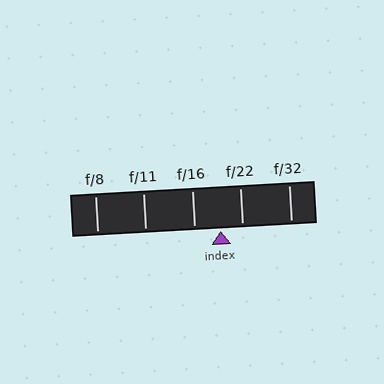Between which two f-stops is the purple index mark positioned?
The index mark is between f/16 and f/22.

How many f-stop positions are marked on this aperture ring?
There are 5 f-stop positions marked.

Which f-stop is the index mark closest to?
The index mark is closest to f/22.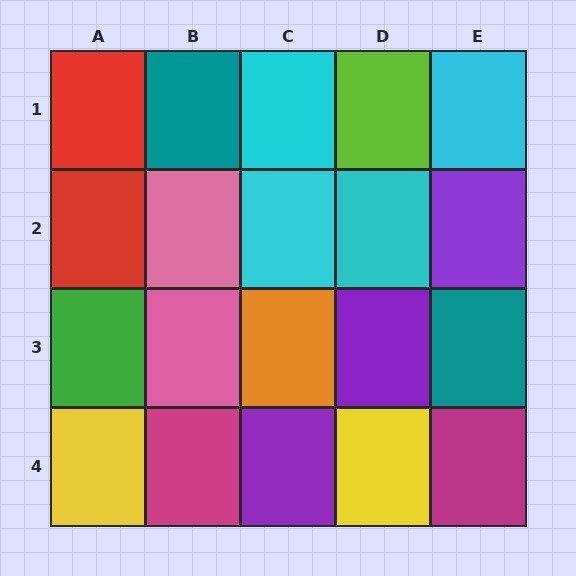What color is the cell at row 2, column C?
Cyan.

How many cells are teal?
2 cells are teal.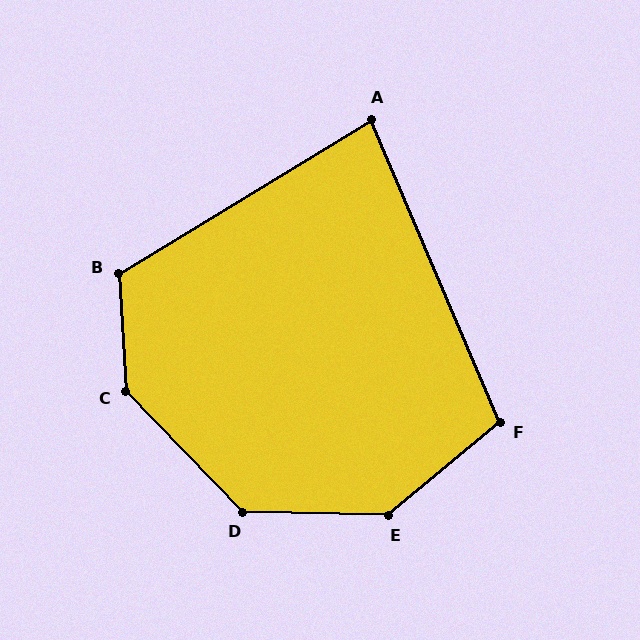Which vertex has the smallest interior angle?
A, at approximately 82 degrees.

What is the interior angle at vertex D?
Approximately 135 degrees (obtuse).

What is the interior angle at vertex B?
Approximately 118 degrees (obtuse).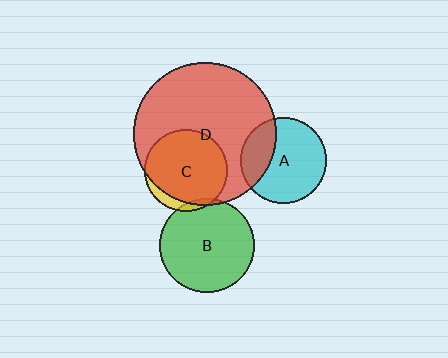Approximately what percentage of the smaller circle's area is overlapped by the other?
Approximately 90%.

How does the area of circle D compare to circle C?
Approximately 3.0 times.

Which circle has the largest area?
Circle D (red).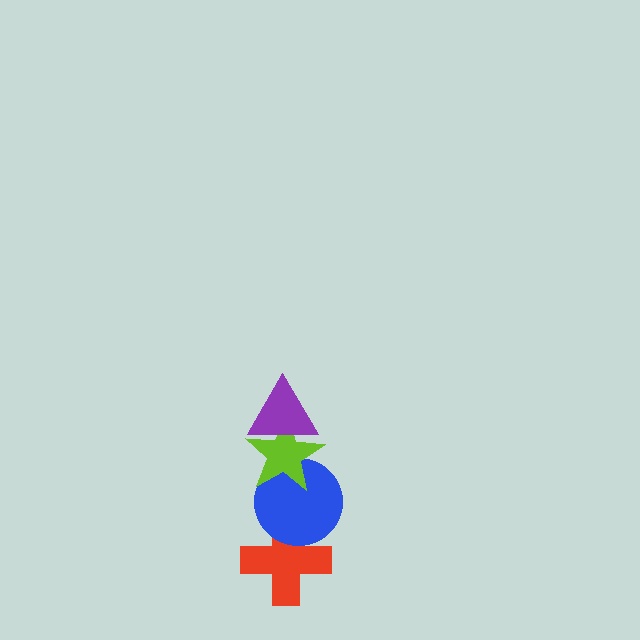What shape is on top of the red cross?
The blue circle is on top of the red cross.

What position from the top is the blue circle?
The blue circle is 3rd from the top.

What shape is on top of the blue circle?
The lime star is on top of the blue circle.